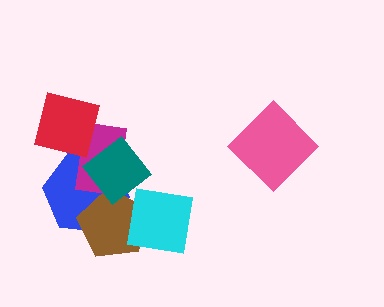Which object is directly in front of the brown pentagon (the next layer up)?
The teal diamond is directly in front of the brown pentagon.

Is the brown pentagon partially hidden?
Yes, it is partially covered by another shape.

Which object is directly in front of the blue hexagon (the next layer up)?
The brown pentagon is directly in front of the blue hexagon.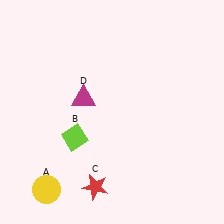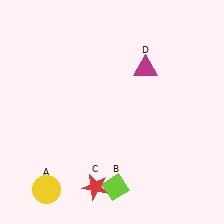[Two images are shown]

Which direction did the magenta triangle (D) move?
The magenta triangle (D) moved right.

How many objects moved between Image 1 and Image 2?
2 objects moved between the two images.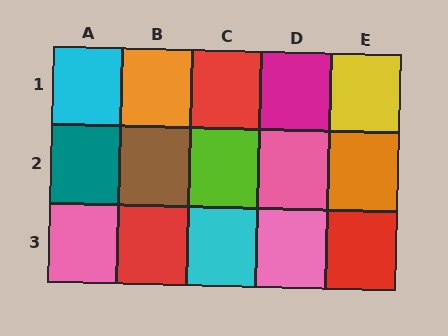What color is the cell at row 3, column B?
Red.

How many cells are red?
3 cells are red.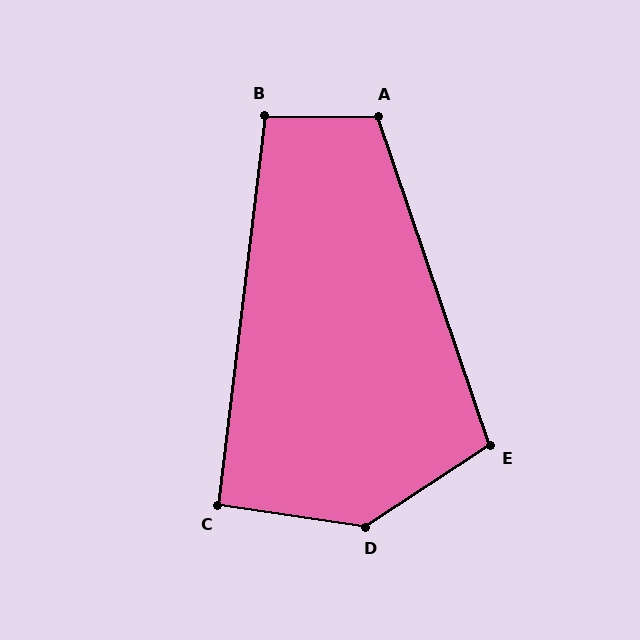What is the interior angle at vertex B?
Approximately 96 degrees (obtuse).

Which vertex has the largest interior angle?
D, at approximately 139 degrees.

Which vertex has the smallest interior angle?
C, at approximately 91 degrees.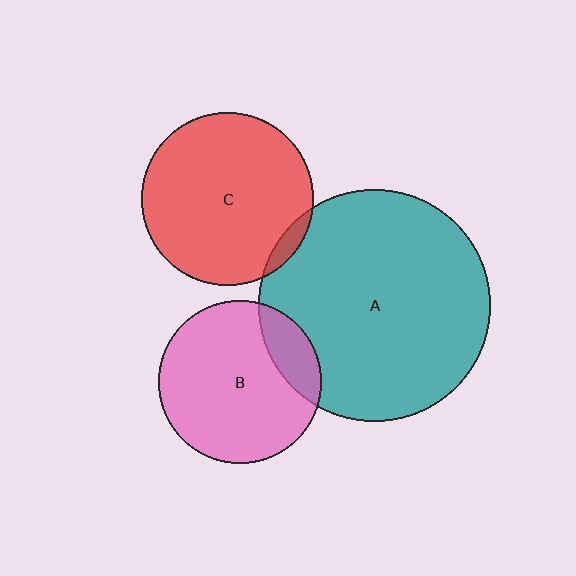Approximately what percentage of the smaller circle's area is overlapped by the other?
Approximately 5%.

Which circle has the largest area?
Circle A (teal).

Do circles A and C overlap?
Yes.